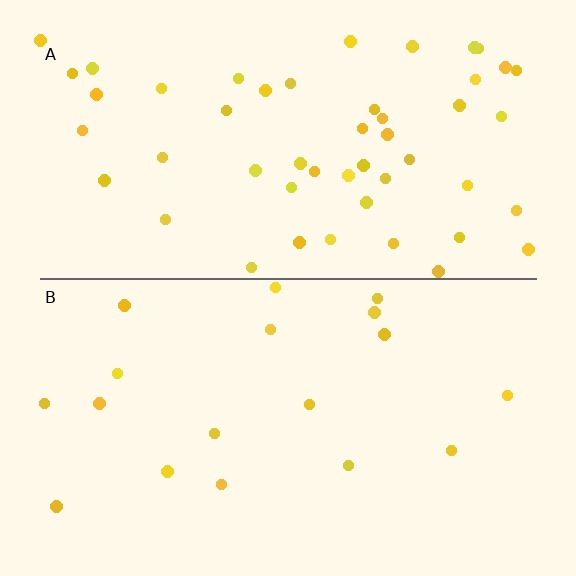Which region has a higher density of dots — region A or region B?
A (the top).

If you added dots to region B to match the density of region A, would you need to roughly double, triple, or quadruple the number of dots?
Approximately triple.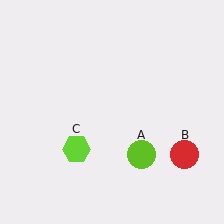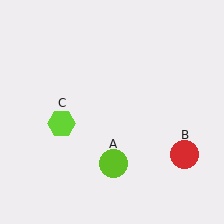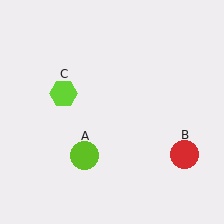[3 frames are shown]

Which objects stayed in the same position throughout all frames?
Red circle (object B) remained stationary.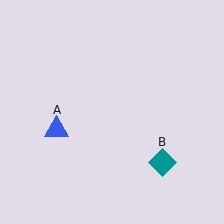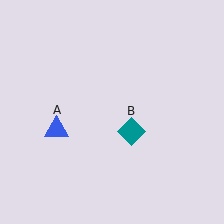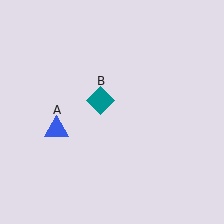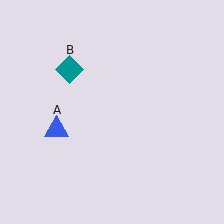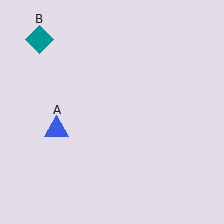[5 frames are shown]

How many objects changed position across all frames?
1 object changed position: teal diamond (object B).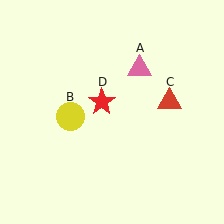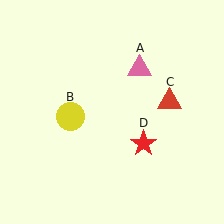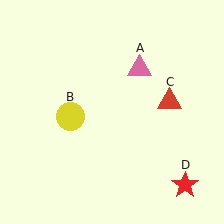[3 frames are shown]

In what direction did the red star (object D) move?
The red star (object D) moved down and to the right.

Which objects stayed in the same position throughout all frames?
Pink triangle (object A) and yellow circle (object B) and red triangle (object C) remained stationary.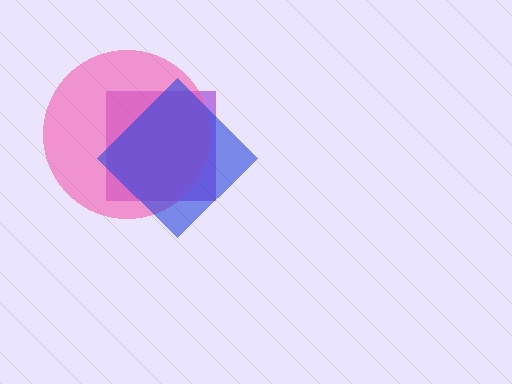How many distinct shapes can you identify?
There are 3 distinct shapes: a purple square, a pink circle, a blue diamond.